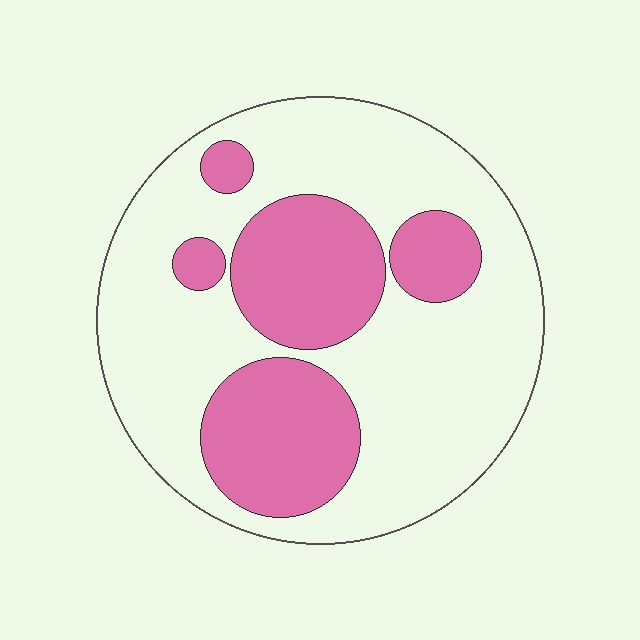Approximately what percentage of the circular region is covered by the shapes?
Approximately 30%.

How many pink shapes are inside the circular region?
5.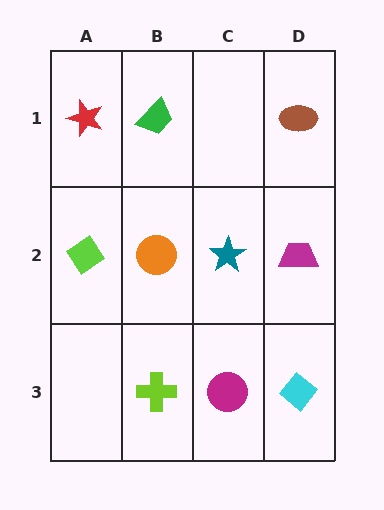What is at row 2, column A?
A lime diamond.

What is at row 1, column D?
A brown ellipse.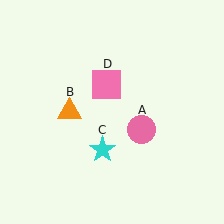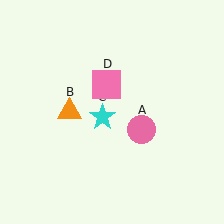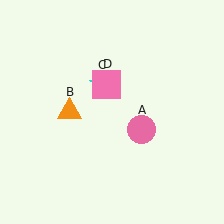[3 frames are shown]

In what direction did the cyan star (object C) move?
The cyan star (object C) moved up.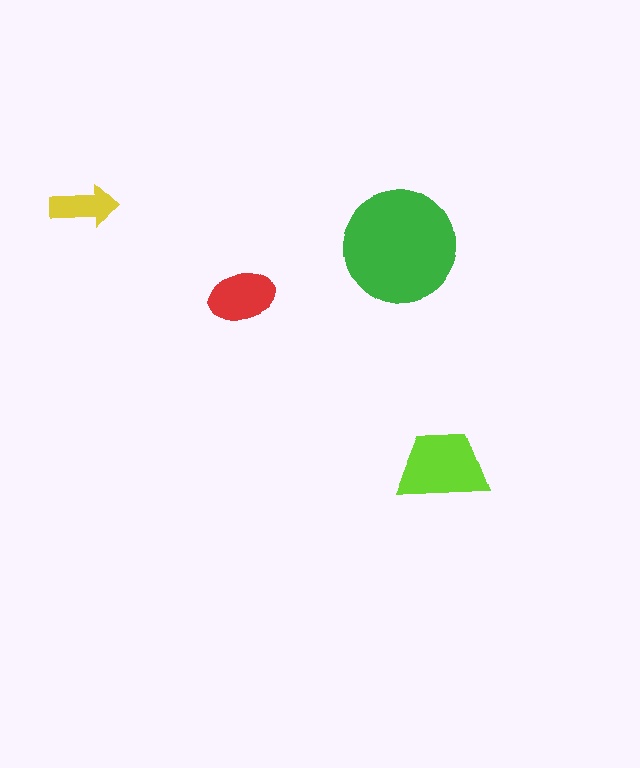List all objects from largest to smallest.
The green circle, the lime trapezoid, the red ellipse, the yellow arrow.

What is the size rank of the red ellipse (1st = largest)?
3rd.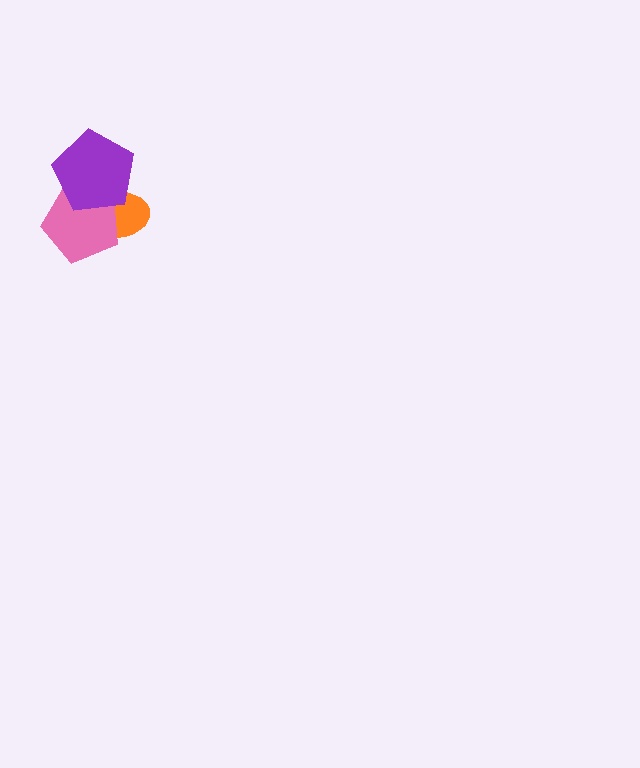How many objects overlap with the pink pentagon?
2 objects overlap with the pink pentagon.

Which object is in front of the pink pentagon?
The purple pentagon is in front of the pink pentagon.